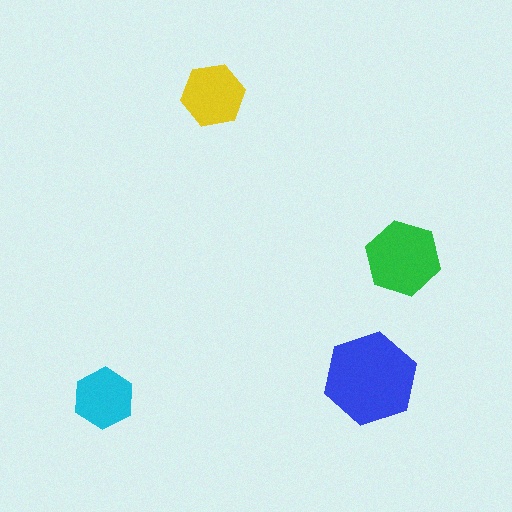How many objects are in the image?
There are 4 objects in the image.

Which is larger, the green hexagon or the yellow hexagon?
The green one.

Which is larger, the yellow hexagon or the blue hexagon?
The blue one.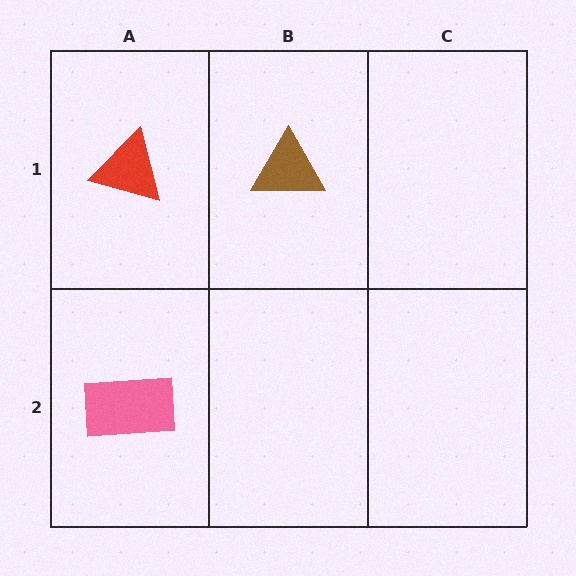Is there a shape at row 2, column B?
No, that cell is empty.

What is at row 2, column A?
A pink rectangle.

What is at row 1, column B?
A brown triangle.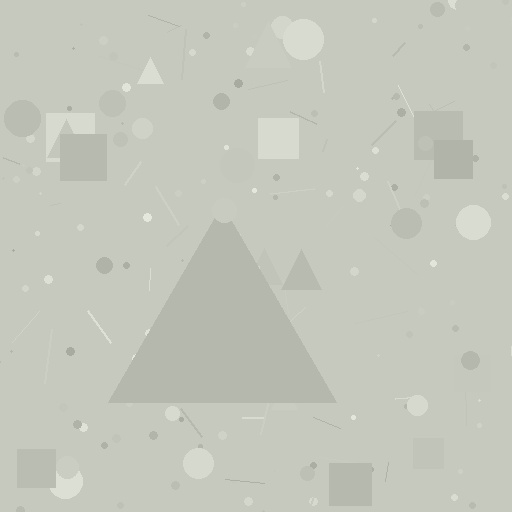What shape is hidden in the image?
A triangle is hidden in the image.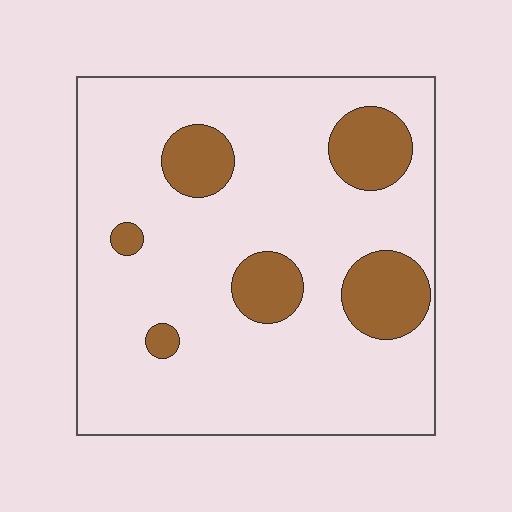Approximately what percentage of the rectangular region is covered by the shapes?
Approximately 15%.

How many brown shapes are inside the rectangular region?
6.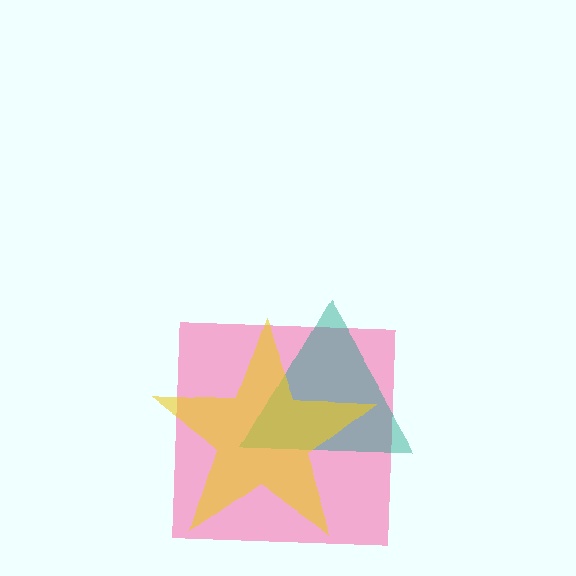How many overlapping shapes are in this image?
There are 3 overlapping shapes in the image.